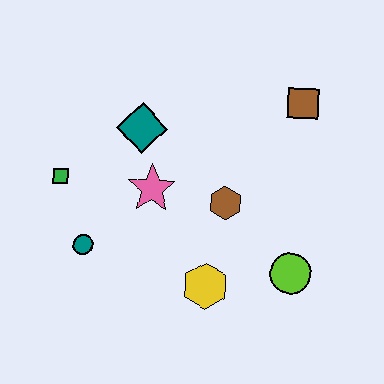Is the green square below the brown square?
Yes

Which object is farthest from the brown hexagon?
The green square is farthest from the brown hexagon.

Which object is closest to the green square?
The teal circle is closest to the green square.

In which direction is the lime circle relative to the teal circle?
The lime circle is to the right of the teal circle.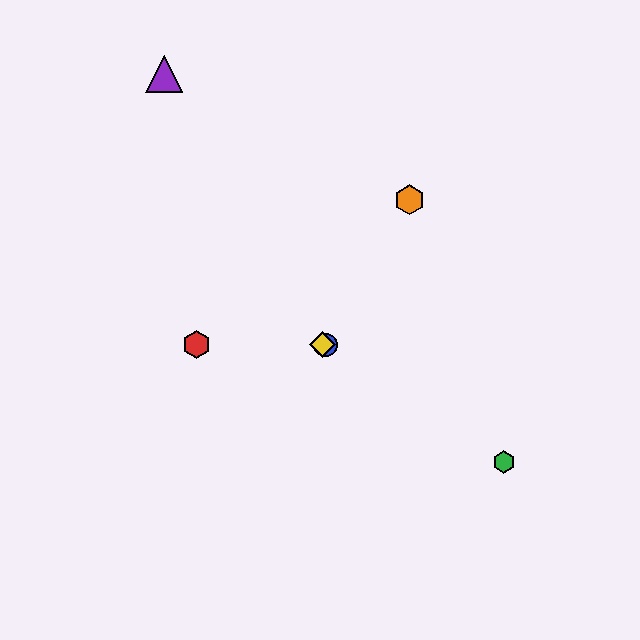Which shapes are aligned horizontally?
The red hexagon, the blue circle, the yellow diamond are aligned horizontally.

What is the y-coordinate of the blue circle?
The blue circle is at y≈345.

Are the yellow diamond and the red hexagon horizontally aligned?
Yes, both are at y≈345.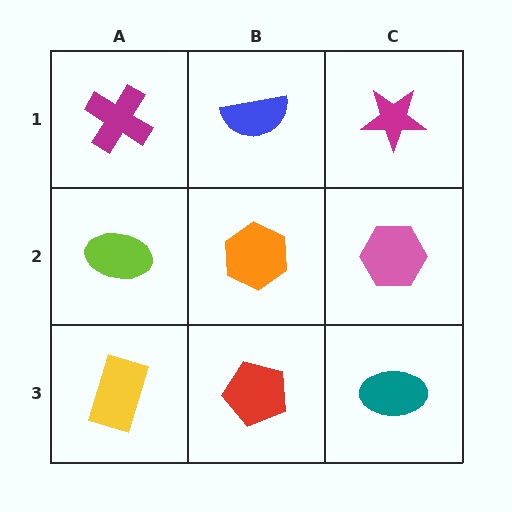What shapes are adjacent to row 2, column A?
A magenta cross (row 1, column A), a yellow rectangle (row 3, column A), an orange hexagon (row 2, column B).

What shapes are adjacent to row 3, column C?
A pink hexagon (row 2, column C), a red pentagon (row 3, column B).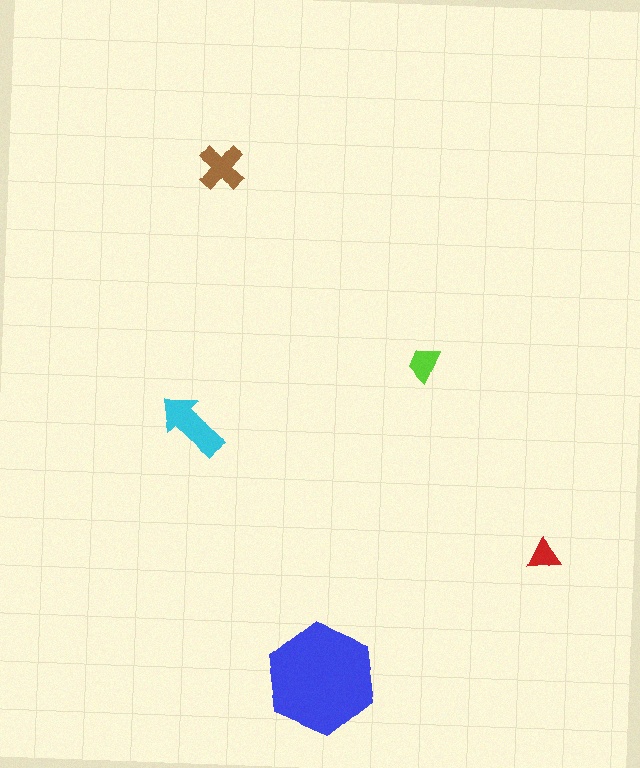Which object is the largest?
The blue hexagon.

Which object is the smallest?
The red triangle.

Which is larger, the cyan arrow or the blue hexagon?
The blue hexagon.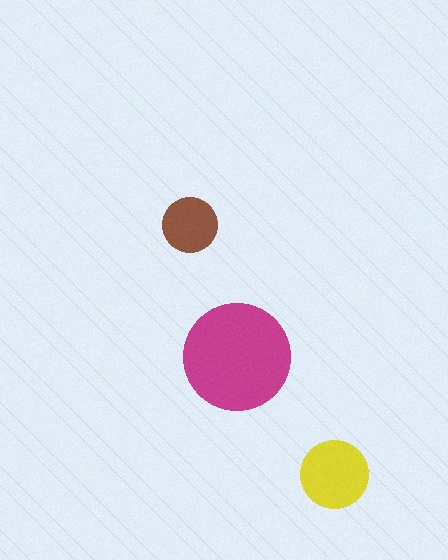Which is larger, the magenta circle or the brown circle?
The magenta one.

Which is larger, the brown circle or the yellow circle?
The yellow one.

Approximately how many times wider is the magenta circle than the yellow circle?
About 1.5 times wider.